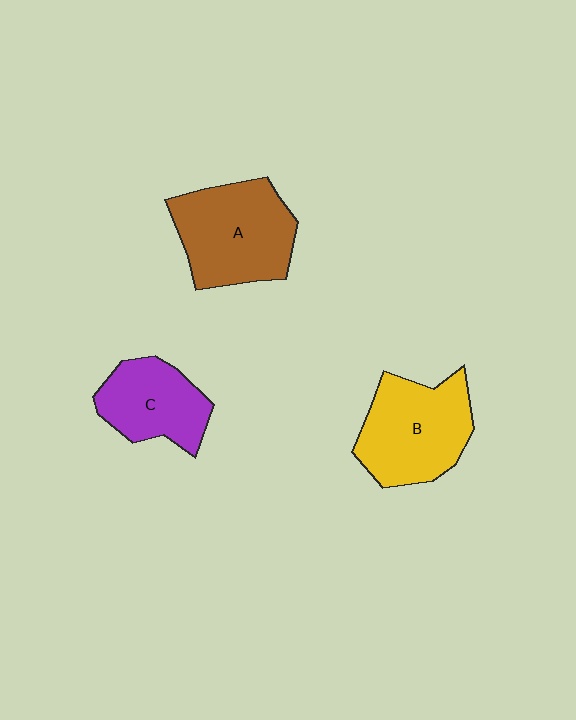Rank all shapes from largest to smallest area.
From largest to smallest: A (brown), B (yellow), C (purple).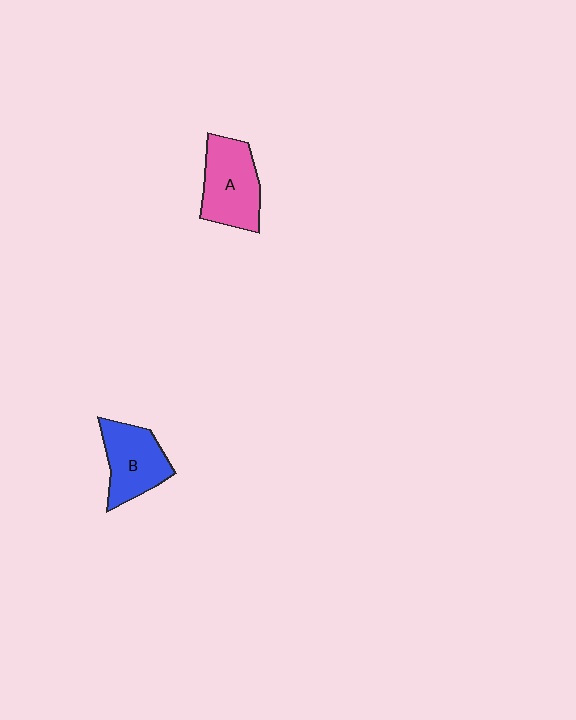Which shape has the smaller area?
Shape B (blue).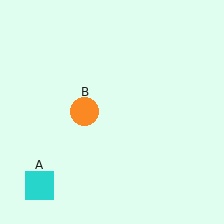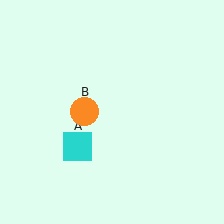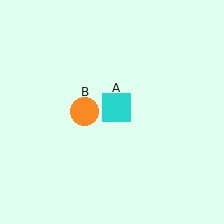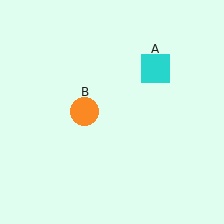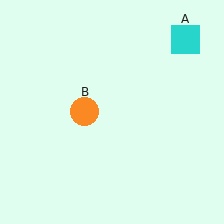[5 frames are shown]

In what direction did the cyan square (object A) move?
The cyan square (object A) moved up and to the right.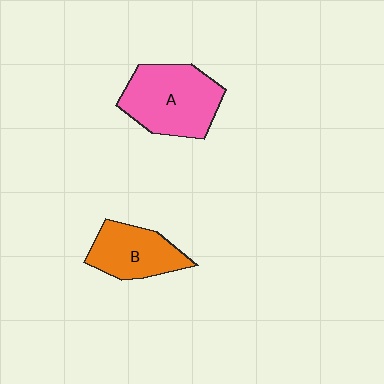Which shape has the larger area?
Shape A (pink).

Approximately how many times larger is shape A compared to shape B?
Approximately 1.4 times.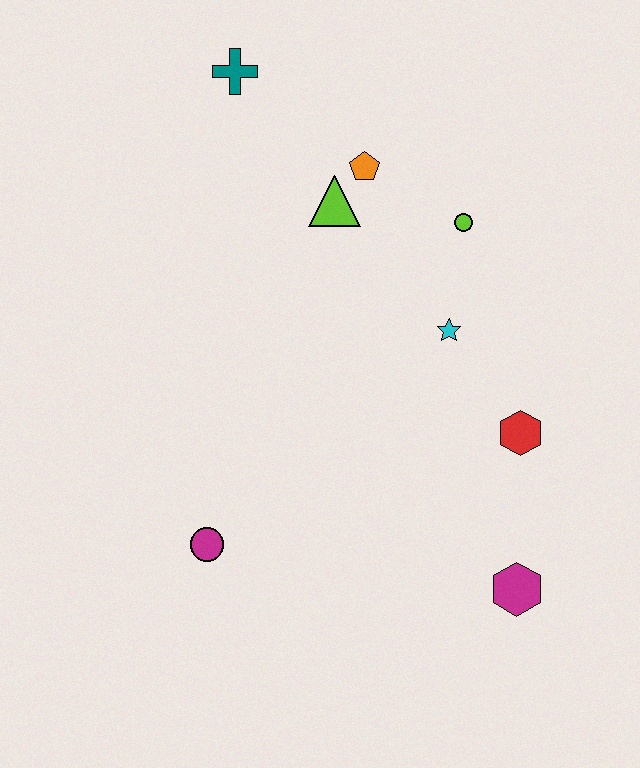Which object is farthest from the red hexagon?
The teal cross is farthest from the red hexagon.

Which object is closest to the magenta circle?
The magenta hexagon is closest to the magenta circle.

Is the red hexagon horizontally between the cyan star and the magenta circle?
No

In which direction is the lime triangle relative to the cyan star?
The lime triangle is above the cyan star.